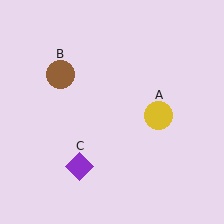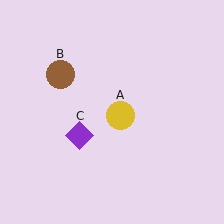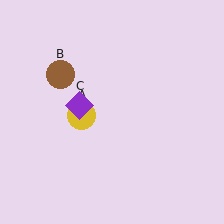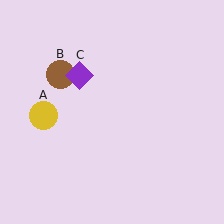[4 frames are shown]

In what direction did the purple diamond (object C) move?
The purple diamond (object C) moved up.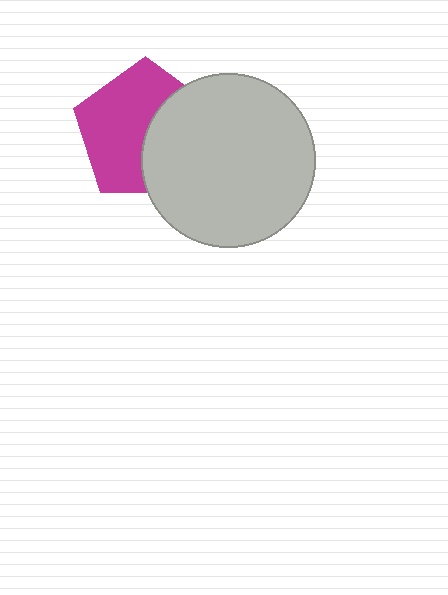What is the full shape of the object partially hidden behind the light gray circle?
The partially hidden object is a magenta pentagon.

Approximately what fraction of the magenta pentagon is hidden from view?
Roughly 41% of the magenta pentagon is hidden behind the light gray circle.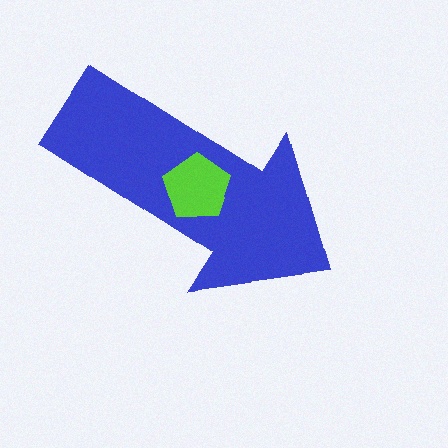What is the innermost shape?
The lime pentagon.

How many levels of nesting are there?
2.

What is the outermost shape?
The blue arrow.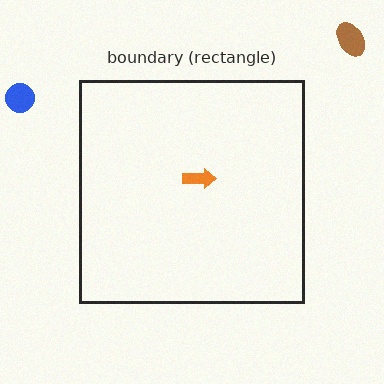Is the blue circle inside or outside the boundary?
Outside.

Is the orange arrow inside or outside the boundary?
Inside.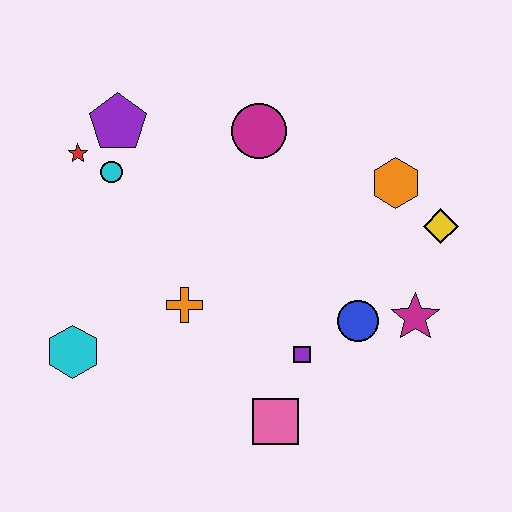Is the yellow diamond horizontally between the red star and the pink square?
No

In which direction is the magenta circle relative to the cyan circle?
The magenta circle is to the right of the cyan circle.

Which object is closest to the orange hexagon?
The yellow diamond is closest to the orange hexagon.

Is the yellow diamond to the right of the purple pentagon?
Yes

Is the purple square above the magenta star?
No